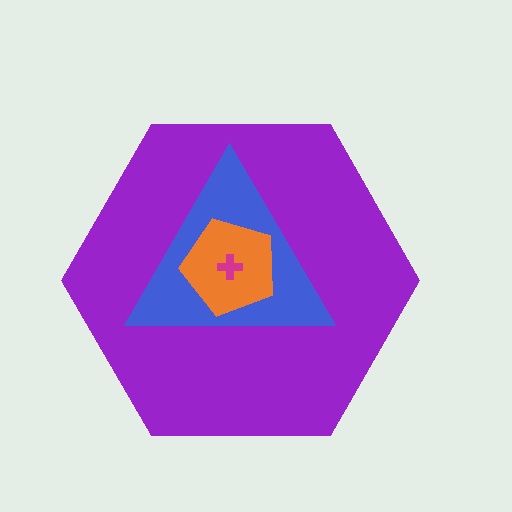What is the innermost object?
The magenta cross.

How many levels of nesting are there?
4.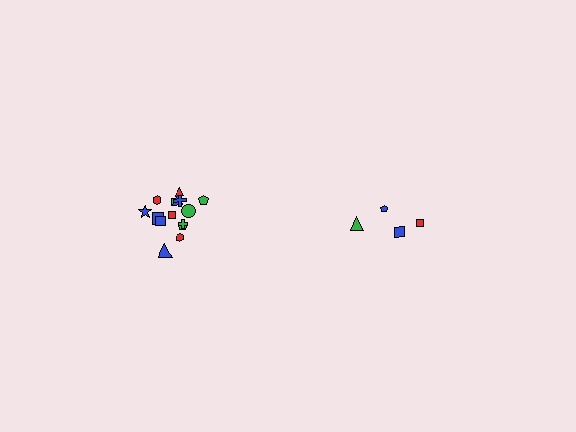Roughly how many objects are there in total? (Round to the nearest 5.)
Roughly 20 objects in total.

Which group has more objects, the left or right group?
The left group.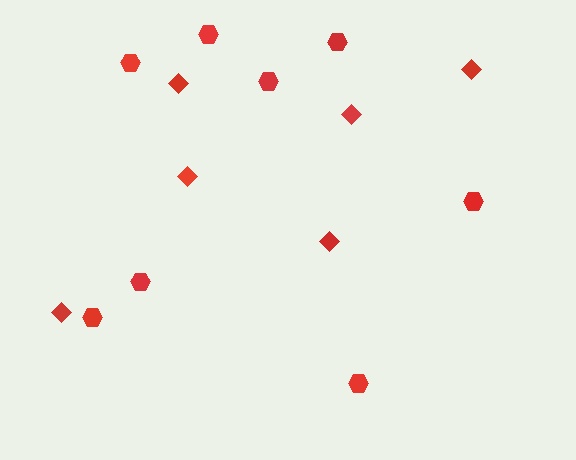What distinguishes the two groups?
There are 2 groups: one group of diamonds (6) and one group of hexagons (8).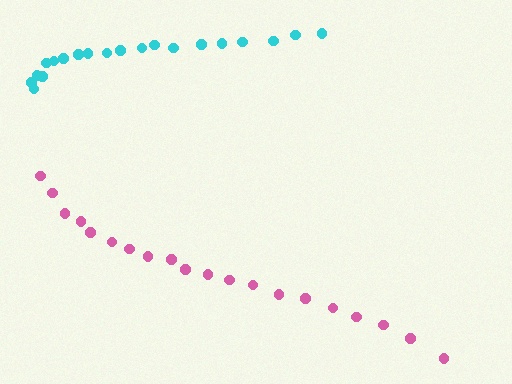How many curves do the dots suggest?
There are 2 distinct paths.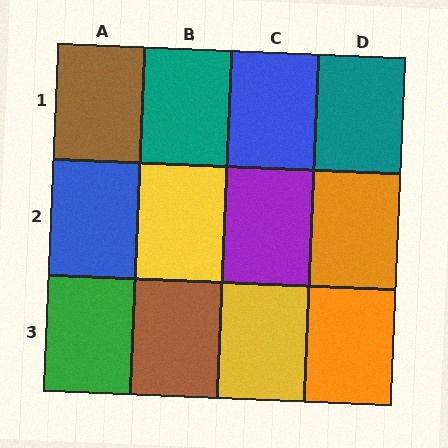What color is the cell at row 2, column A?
Blue.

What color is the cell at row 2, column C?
Purple.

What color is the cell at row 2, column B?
Yellow.